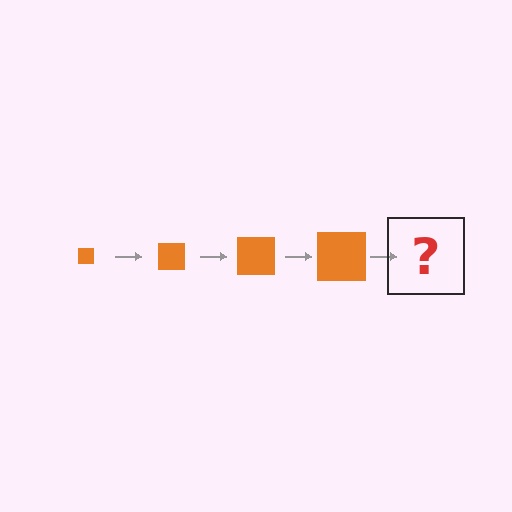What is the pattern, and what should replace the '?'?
The pattern is that the square gets progressively larger each step. The '?' should be an orange square, larger than the previous one.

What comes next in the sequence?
The next element should be an orange square, larger than the previous one.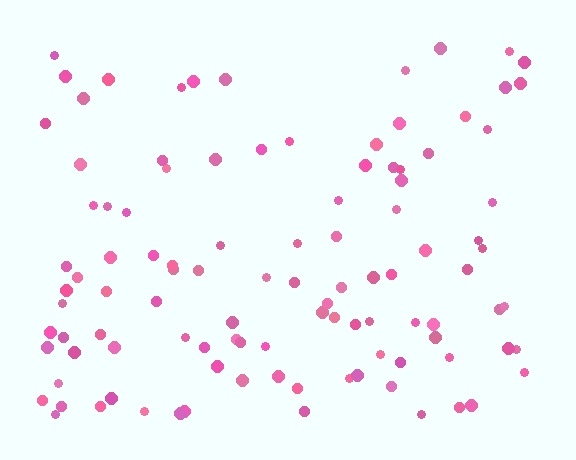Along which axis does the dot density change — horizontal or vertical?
Vertical.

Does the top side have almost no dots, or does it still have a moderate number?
Still a moderate number, just noticeably fewer than the bottom.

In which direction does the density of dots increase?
From top to bottom, with the bottom side densest.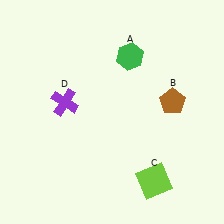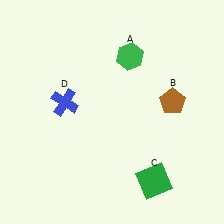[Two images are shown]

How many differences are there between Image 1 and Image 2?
There are 2 differences between the two images.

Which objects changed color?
C changed from lime to green. D changed from purple to blue.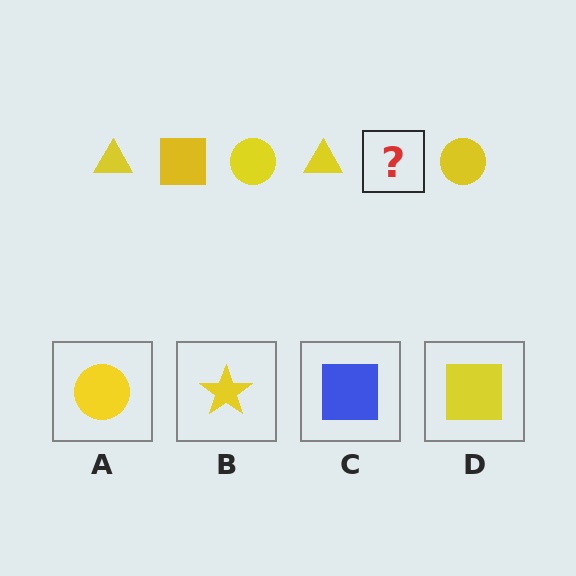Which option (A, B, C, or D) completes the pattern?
D.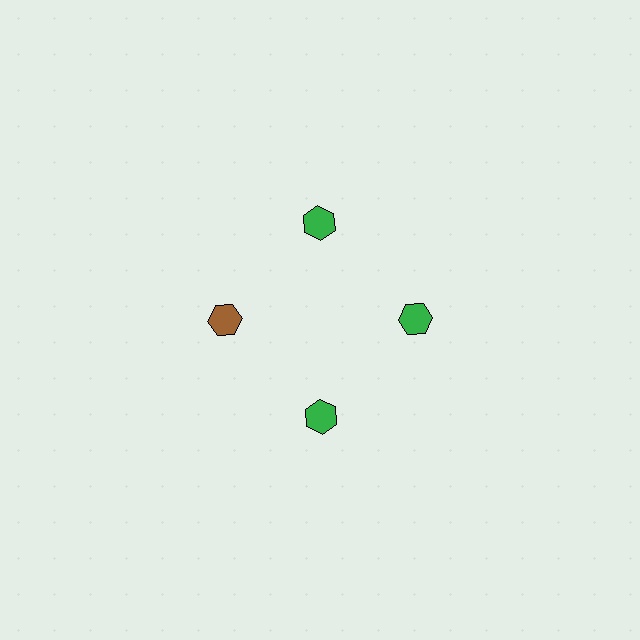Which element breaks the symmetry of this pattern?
The brown hexagon at roughly the 9 o'clock position breaks the symmetry. All other shapes are green hexagons.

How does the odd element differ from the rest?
It has a different color: brown instead of green.